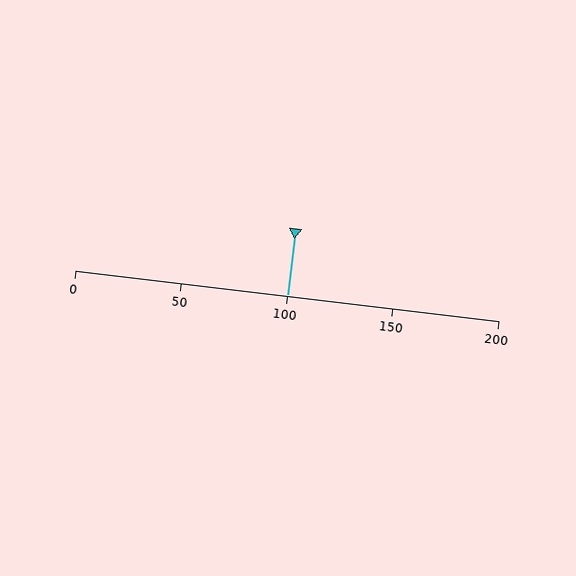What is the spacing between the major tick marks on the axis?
The major ticks are spaced 50 apart.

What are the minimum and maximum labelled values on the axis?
The axis runs from 0 to 200.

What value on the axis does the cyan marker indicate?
The marker indicates approximately 100.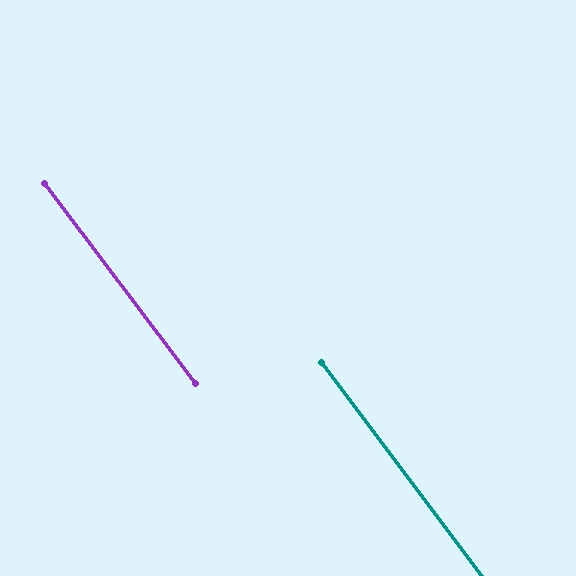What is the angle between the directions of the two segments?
Approximately 0 degrees.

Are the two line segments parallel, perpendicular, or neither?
Parallel — their directions differ by only 0.1°.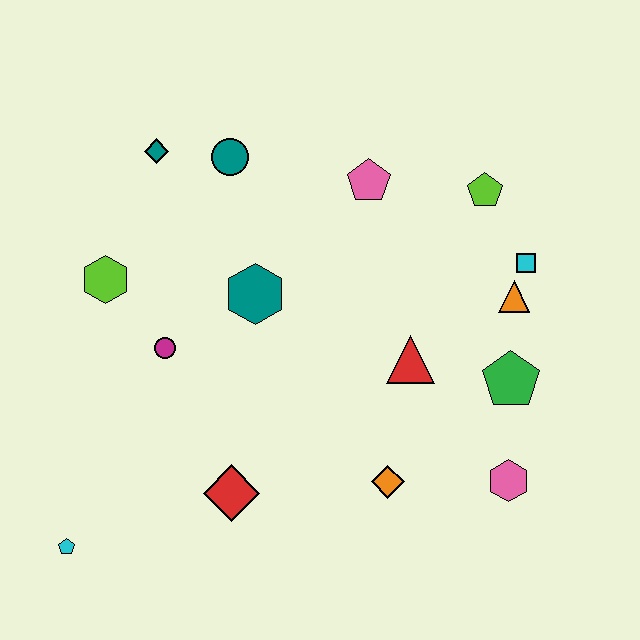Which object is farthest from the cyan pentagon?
The lime pentagon is farthest from the cyan pentagon.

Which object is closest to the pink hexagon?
The green pentagon is closest to the pink hexagon.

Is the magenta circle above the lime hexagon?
No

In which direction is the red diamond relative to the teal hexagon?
The red diamond is below the teal hexagon.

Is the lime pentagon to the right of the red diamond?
Yes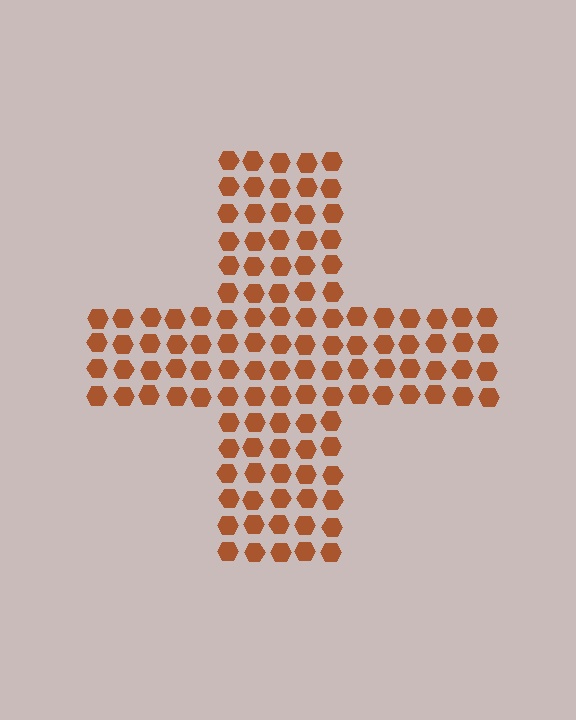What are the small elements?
The small elements are hexagons.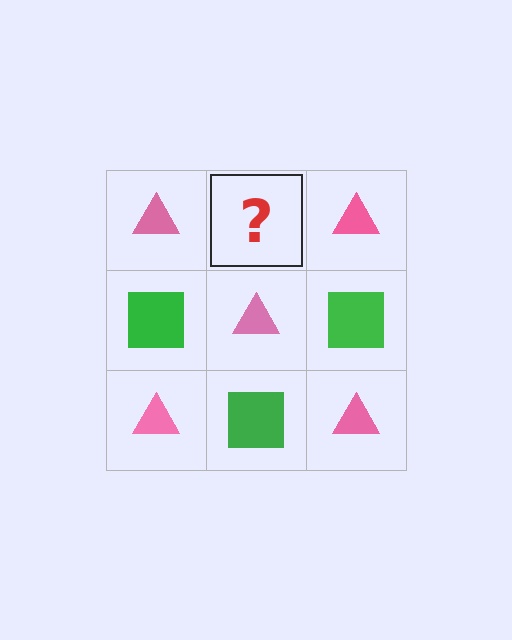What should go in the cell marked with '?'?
The missing cell should contain a green square.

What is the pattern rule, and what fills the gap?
The rule is that it alternates pink triangle and green square in a checkerboard pattern. The gap should be filled with a green square.